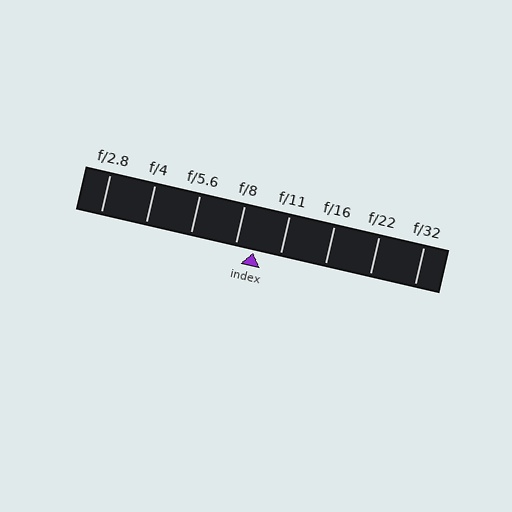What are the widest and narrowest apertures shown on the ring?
The widest aperture shown is f/2.8 and the narrowest is f/32.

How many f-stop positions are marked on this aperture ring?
There are 8 f-stop positions marked.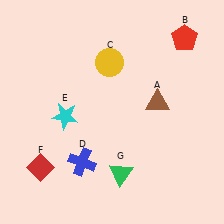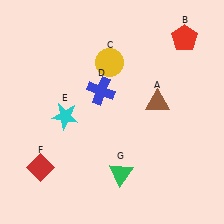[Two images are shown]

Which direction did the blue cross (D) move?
The blue cross (D) moved up.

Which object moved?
The blue cross (D) moved up.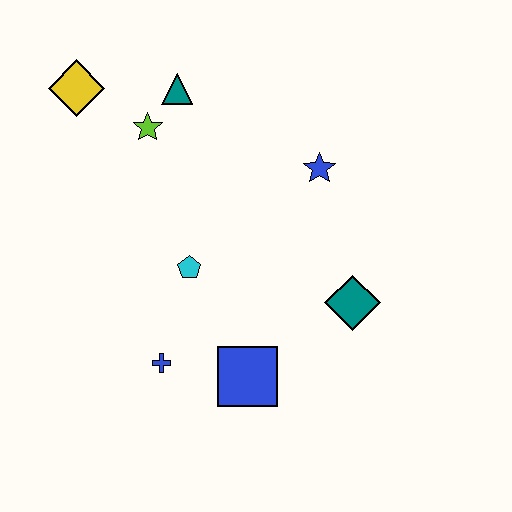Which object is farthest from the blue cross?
The yellow diamond is farthest from the blue cross.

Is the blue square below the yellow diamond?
Yes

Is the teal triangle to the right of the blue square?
No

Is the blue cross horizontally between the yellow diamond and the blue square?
Yes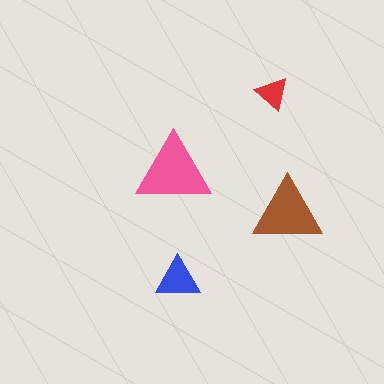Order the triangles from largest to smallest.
the pink one, the brown one, the blue one, the red one.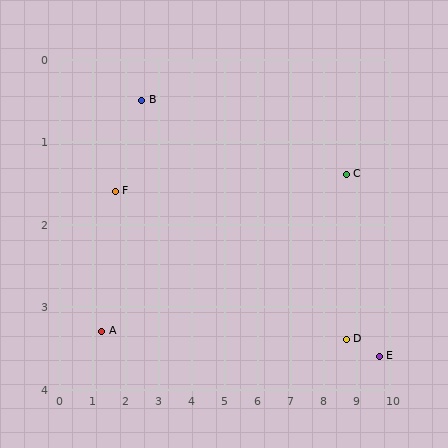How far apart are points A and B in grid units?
Points A and B are about 3.0 grid units apart.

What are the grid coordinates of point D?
Point D is at approximately (8.7, 3.4).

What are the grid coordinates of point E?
Point E is at approximately (9.7, 3.6).